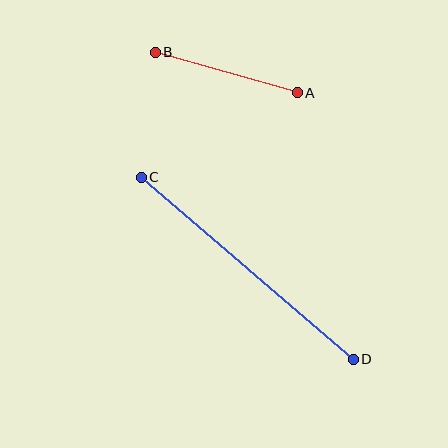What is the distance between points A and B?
The distance is approximately 148 pixels.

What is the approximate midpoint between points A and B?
The midpoint is at approximately (226, 73) pixels.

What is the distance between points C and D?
The distance is approximately 279 pixels.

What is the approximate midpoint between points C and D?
The midpoint is at approximately (247, 268) pixels.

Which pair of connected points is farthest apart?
Points C and D are farthest apart.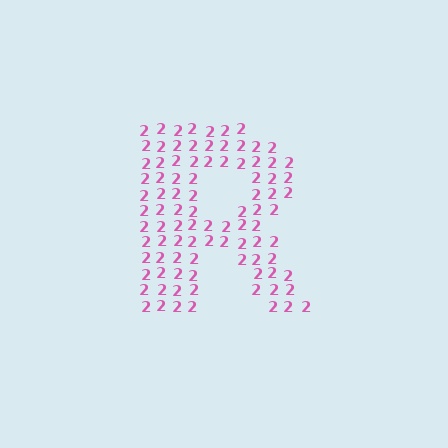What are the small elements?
The small elements are digit 2's.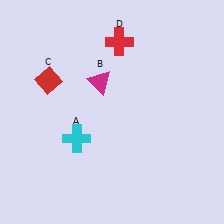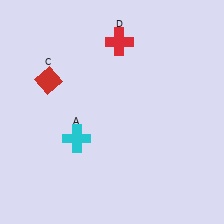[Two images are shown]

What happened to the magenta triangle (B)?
The magenta triangle (B) was removed in Image 2. It was in the top-left area of Image 1.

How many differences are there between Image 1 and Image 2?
There is 1 difference between the two images.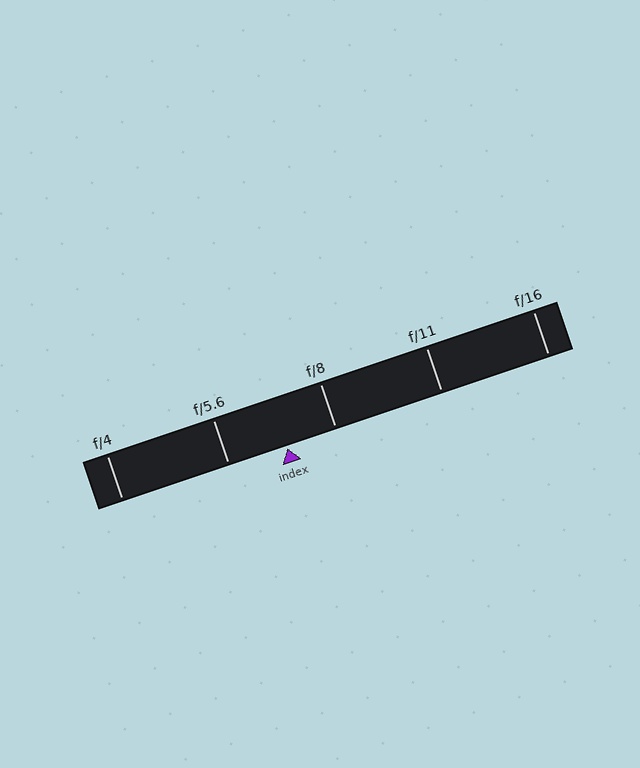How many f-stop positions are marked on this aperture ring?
There are 5 f-stop positions marked.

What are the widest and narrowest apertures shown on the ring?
The widest aperture shown is f/4 and the narrowest is f/16.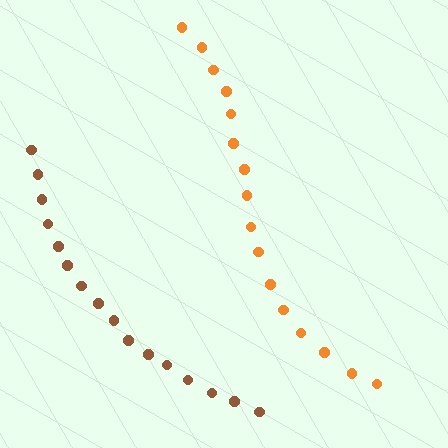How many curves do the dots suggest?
There are 2 distinct paths.